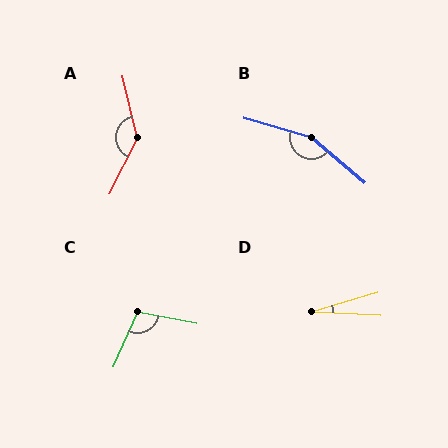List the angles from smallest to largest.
D (19°), C (104°), A (141°), B (155°).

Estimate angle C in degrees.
Approximately 104 degrees.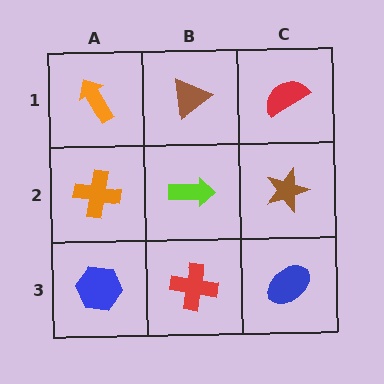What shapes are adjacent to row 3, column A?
An orange cross (row 2, column A), a red cross (row 3, column B).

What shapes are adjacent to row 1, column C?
A brown star (row 2, column C), a brown triangle (row 1, column B).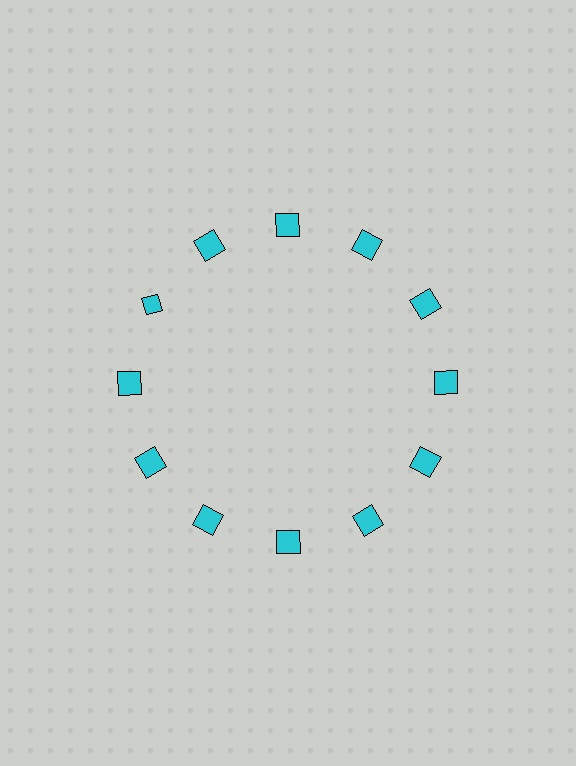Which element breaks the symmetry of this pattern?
The cyan diamond at roughly the 10 o'clock position breaks the symmetry. All other shapes are cyan squares.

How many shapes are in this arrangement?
There are 12 shapes arranged in a ring pattern.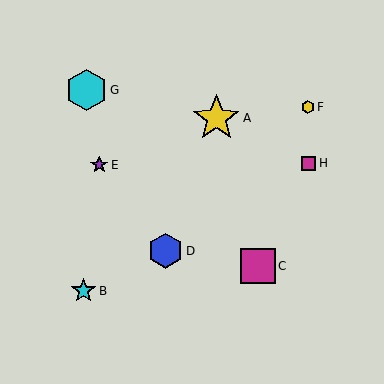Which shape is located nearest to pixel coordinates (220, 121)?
The yellow star (labeled A) at (216, 118) is nearest to that location.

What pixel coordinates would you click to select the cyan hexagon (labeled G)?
Click at (87, 90) to select the cyan hexagon G.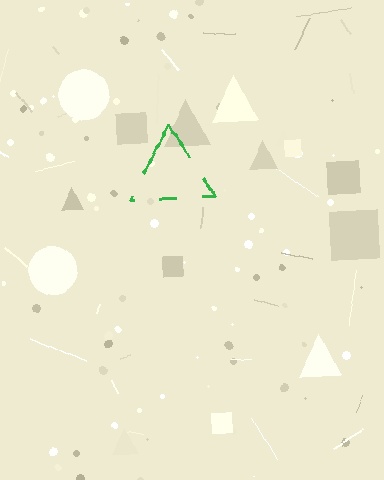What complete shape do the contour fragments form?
The contour fragments form a triangle.